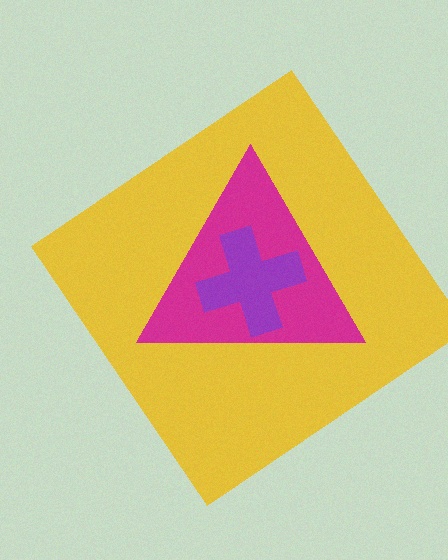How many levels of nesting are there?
3.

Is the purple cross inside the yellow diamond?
Yes.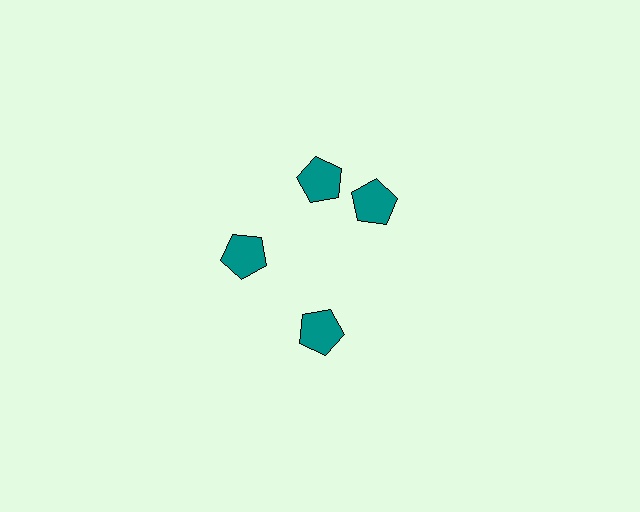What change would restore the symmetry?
The symmetry would be restored by rotating it back into even spacing with its neighbors so that all 4 pentagons sit at equal angles and equal distance from the center.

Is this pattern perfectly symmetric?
No. The 4 teal pentagons are arranged in a ring, but one element near the 3 o'clock position is rotated out of alignment along the ring, breaking the 4-fold rotational symmetry.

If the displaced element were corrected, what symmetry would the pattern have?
It would have 4-fold rotational symmetry — the pattern would map onto itself every 90 degrees.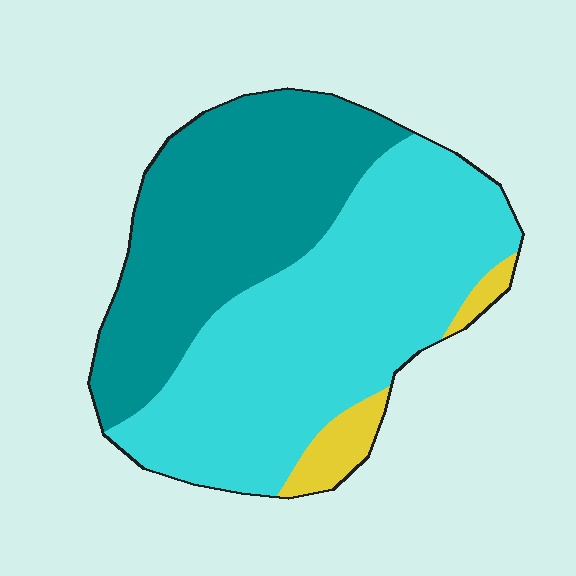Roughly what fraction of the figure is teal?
Teal covers 40% of the figure.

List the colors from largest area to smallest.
From largest to smallest: cyan, teal, yellow.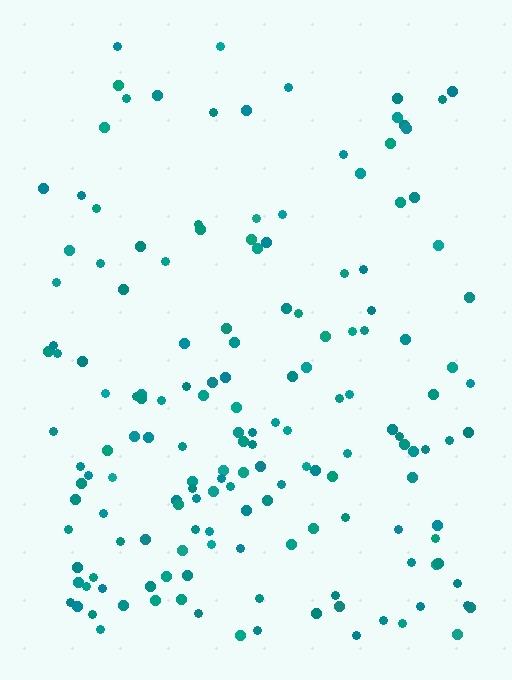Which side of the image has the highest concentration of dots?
The bottom.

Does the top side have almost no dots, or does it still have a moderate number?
Still a moderate number, just noticeably fewer than the bottom.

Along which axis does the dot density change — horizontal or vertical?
Vertical.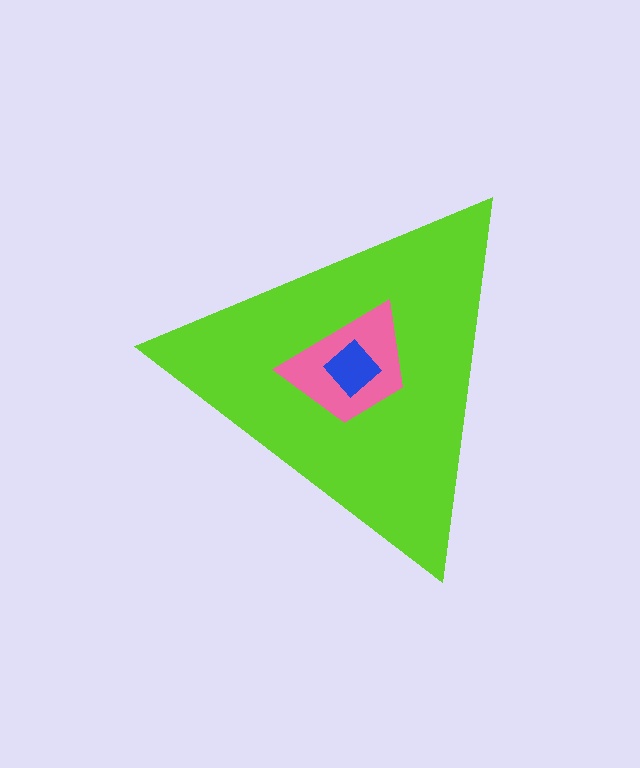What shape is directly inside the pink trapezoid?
The blue diamond.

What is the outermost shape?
The lime triangle.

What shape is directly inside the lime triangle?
The pink trapezoid.